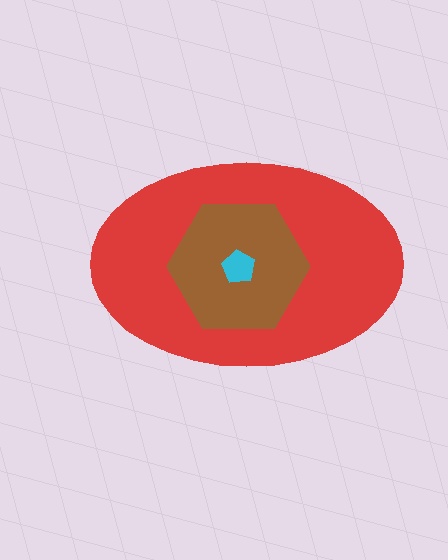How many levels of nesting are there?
3.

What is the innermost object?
The cyan pentagon.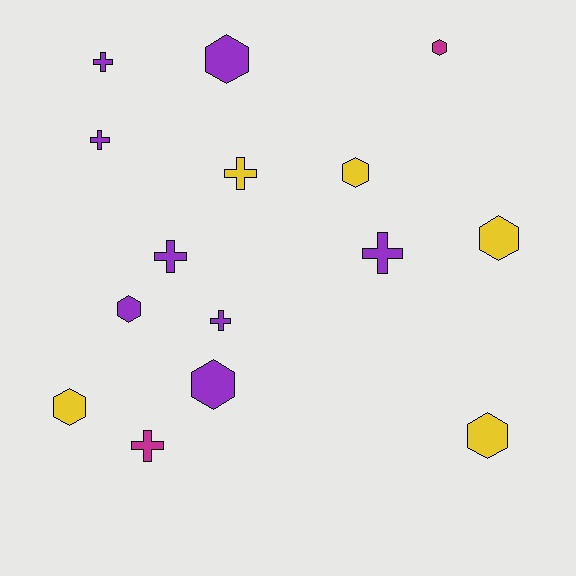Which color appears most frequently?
Purple, with 8 objects.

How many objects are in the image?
There are 15 objects.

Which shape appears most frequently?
Hexagon, with 8 objects.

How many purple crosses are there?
There are 5 purple crosses.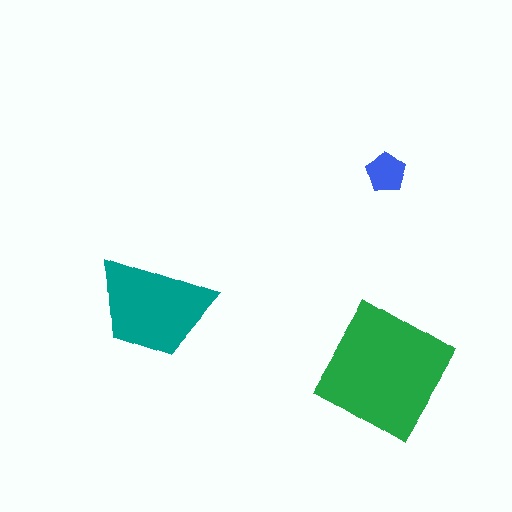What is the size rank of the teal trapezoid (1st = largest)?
2nd.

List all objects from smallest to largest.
The blue pentagon, the teal trapezoid, the green diamond.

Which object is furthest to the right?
The blue pentagon is rightmost.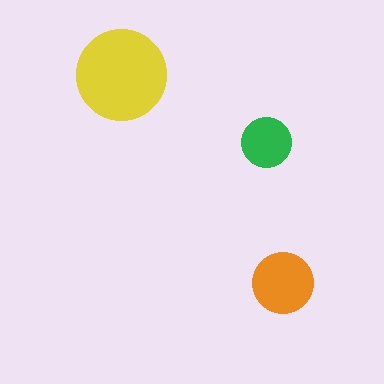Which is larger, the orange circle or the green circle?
The orange one.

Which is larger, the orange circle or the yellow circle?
The yellow one.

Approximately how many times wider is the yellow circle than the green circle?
About 2 times wider.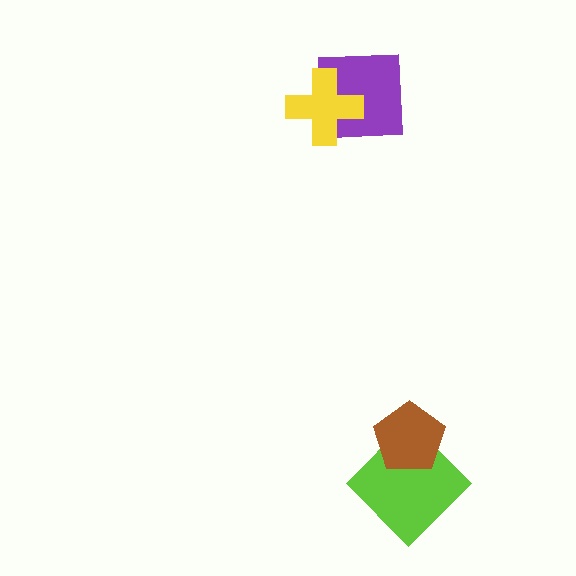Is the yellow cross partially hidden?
No, no other shape covers it.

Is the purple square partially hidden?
Yes, it is partially covered by another shape.